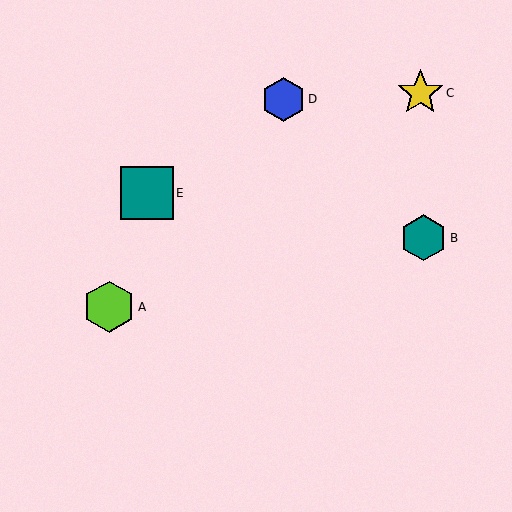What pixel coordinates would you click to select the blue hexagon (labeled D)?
Click at (283, 99) to select the blue hexagon D.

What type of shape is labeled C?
Shape C is a yellow star.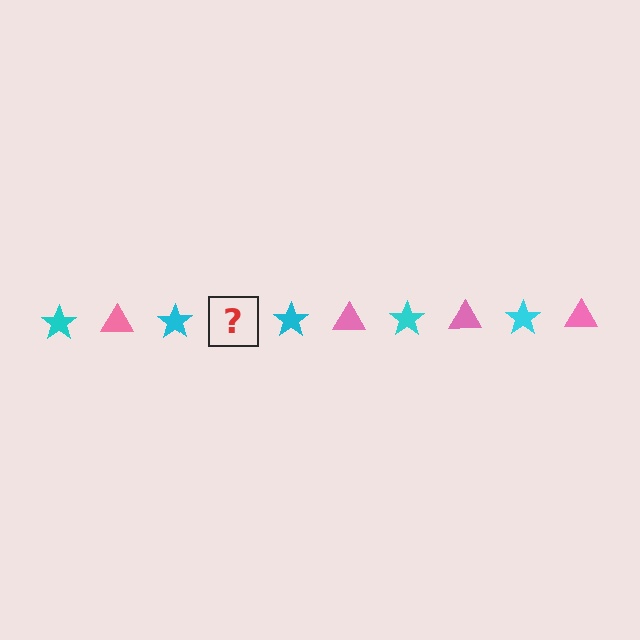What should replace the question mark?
The question mark should be replaced with a pink triangle.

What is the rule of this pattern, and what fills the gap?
The rule is that the pattern alternates between cyan star and pink triangle. The gap should be filled with a pink triangle.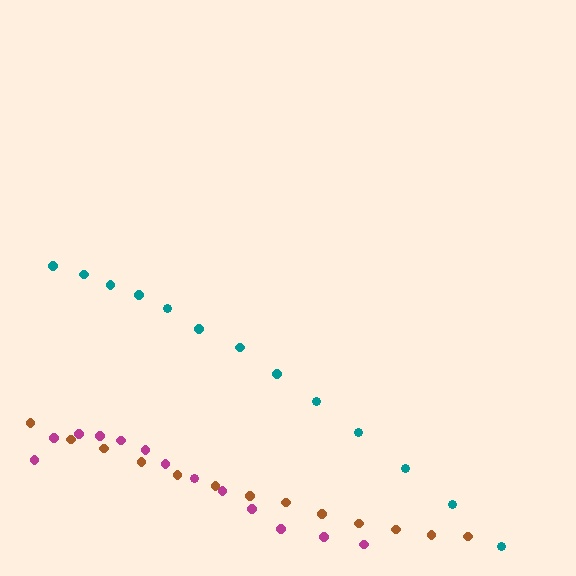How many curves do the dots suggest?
There are 3 distinct paths.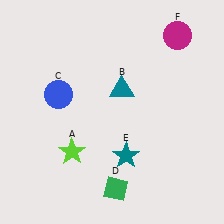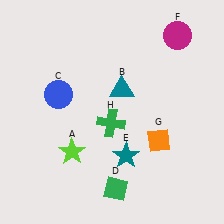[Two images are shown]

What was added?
An orange diamond (G), a green cross (H) were added in Image 2.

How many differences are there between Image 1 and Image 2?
There are 2 differences between the two images.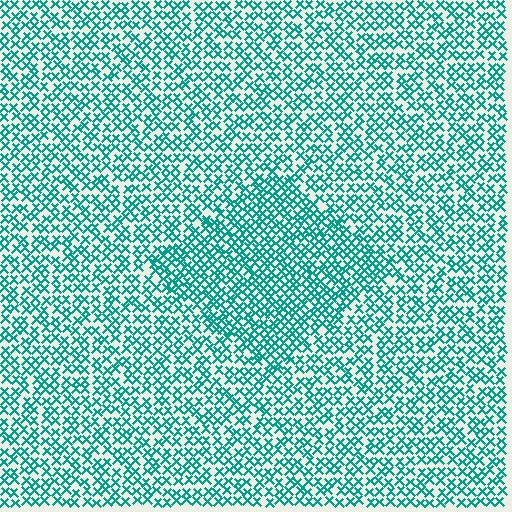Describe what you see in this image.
The image contains small teal elements arranged at two different densities. A diamond-shaped region is visible where the elements are more densely packed than the surrounding area.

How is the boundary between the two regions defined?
The boundary is defined by a change in element density (approximately 1.5x ratio). All elements are the same color, size, and shape.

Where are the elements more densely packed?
The elements are more densely packed inside the diamond boundary.